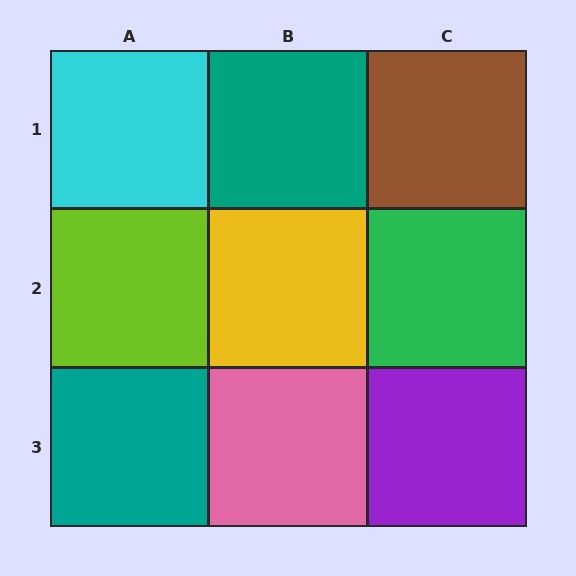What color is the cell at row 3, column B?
Pink.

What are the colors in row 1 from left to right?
Cyan, teal, brown.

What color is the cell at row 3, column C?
Purple.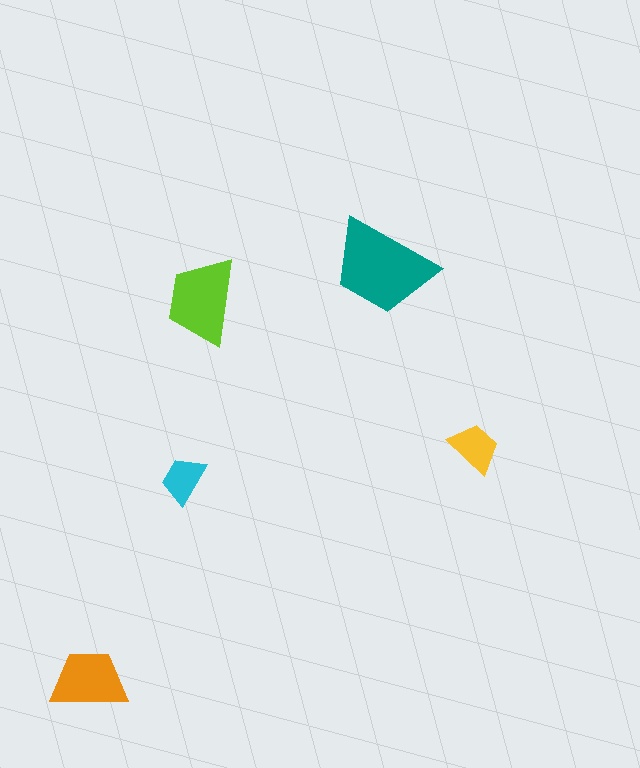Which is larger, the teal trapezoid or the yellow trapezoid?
The teal one.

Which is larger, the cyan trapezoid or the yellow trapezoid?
The yellow one.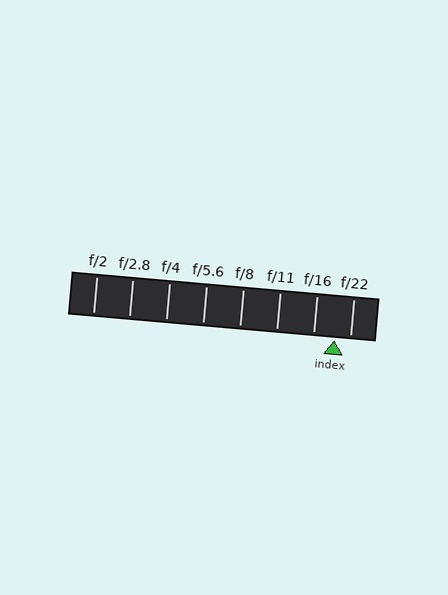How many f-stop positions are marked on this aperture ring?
There are 8 f-stop positions marked.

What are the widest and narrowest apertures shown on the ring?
The widest aperture shown is f/2 and the narrowest is f/22.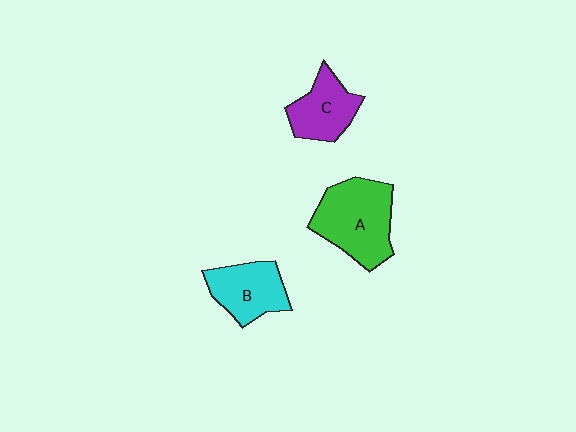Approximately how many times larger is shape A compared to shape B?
Approximately 1.5 times.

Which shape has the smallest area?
Shape C (purple).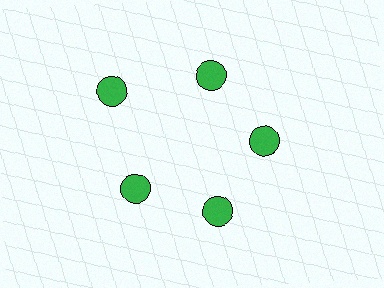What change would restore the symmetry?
The symmetry would be restored by moving it inward, back onto the ring so that all 5 circles sit at equal angles and equal distance from the center.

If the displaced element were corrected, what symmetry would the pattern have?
It would have 5-fold rotational symmetry — the pattern would map onto itself every 72 degrees.